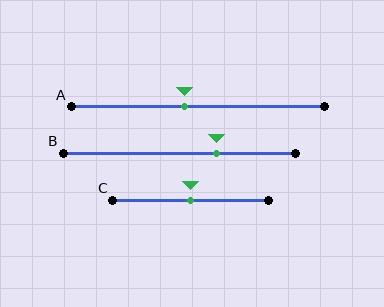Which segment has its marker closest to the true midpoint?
Segment C has its marker closest to the true midpoint.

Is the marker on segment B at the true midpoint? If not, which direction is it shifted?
No, the marker on segment B is shifted to the right by about 16% of the segment length.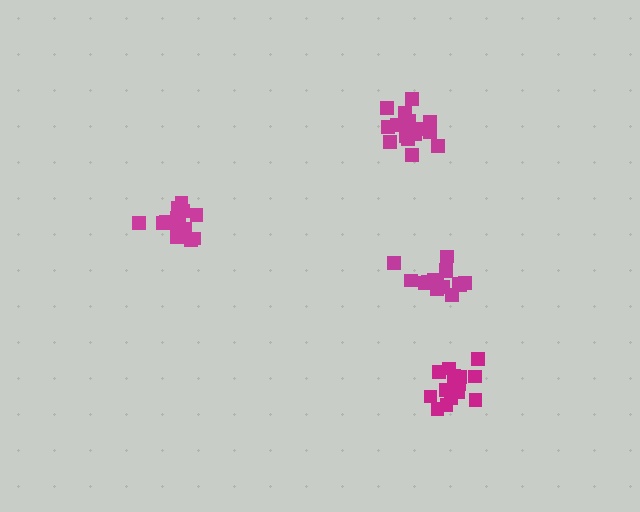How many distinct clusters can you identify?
There are 4 distinct clusters.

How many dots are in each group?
Group 1: 16 dots, Group 2: 16 dots, Group 3: 15 dots, Group 4: 18 dots (65 total).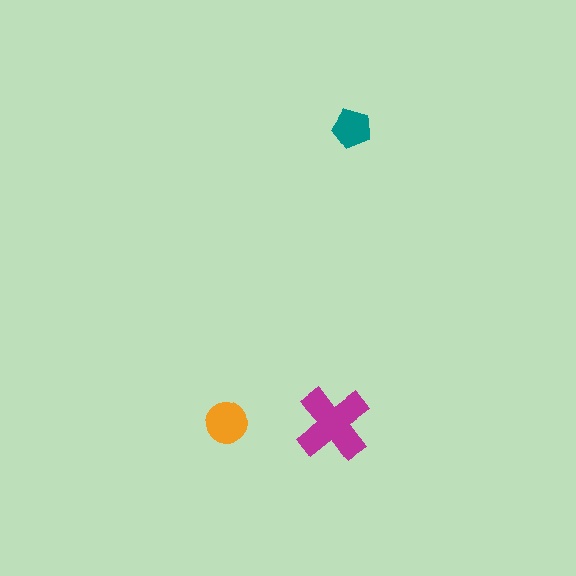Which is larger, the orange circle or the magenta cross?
The magenta cross.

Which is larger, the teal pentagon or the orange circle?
The orange circle.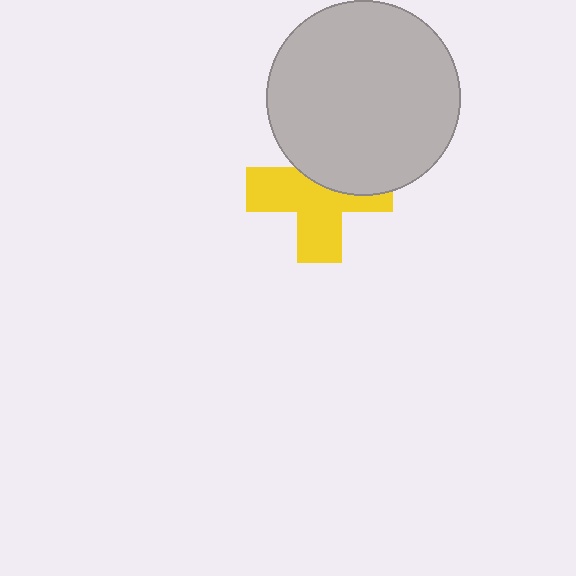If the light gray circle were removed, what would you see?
You would see the complete yellow cross.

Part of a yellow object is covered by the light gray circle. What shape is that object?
It is a cross.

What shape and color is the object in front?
The object in front is a light gray circle.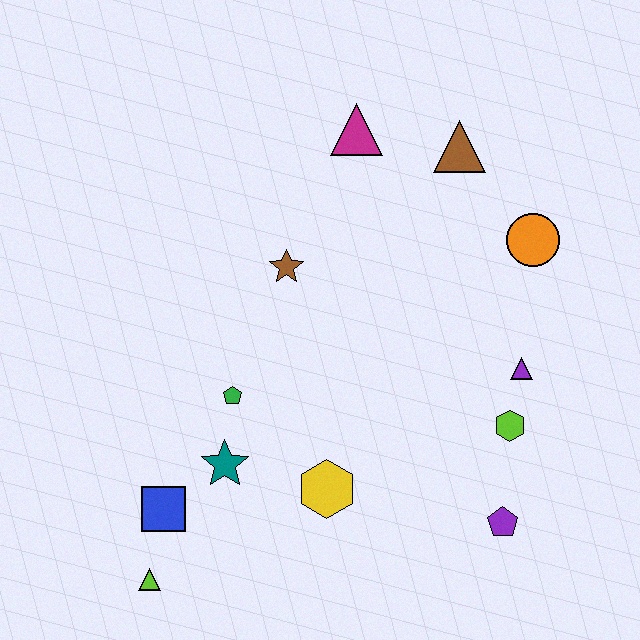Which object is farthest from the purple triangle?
The lime triangle is farthest from the purple triangle.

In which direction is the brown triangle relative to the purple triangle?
The brown triangle is above the purple triangle.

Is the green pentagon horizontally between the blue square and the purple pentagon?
Yes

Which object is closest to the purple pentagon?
The lime hexagon is closest to the purple pentagon.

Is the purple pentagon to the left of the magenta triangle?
No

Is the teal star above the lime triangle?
Yes